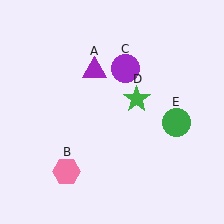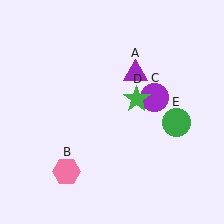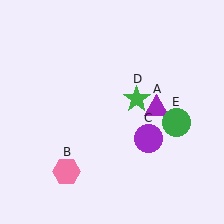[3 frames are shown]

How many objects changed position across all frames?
2 objects changed position: purple triangle (object A), purple circle (object C).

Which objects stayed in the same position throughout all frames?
Pink hexagon (object B) and green star (object D) and green circle (object E) remained stationary.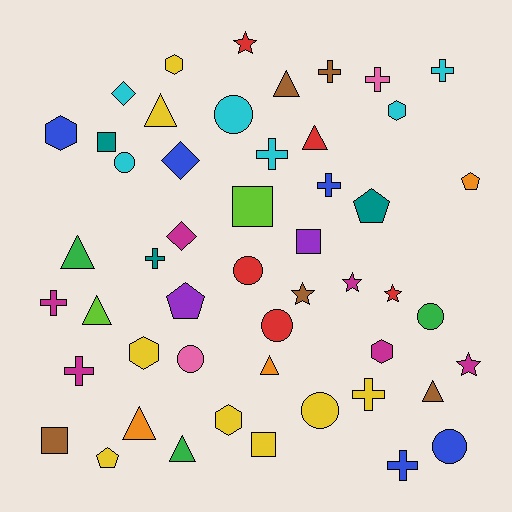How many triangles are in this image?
There are 9 triangles.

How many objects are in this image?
There are 50 objects.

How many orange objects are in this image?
There are 3 orange objects.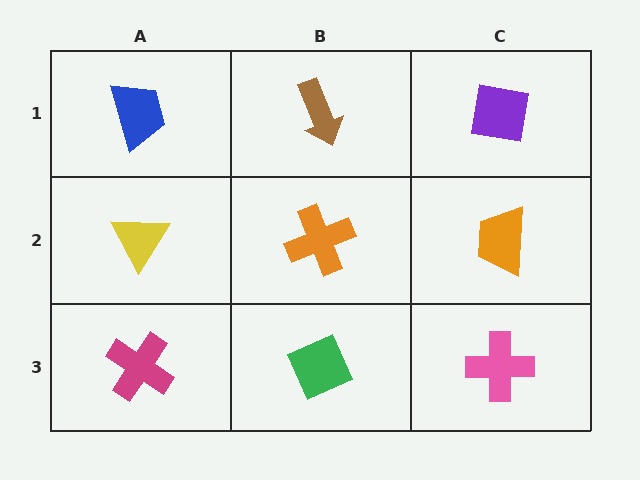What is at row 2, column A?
A yellow triangle.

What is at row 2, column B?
An orange cross.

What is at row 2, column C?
An orange trapezoid.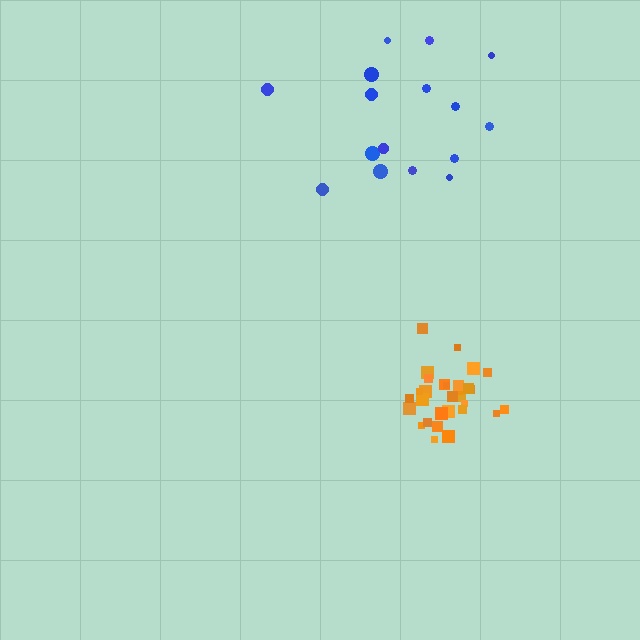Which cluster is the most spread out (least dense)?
Blue.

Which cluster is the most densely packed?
Orange.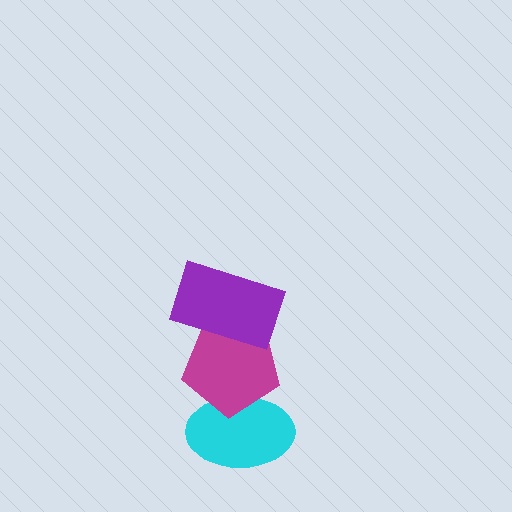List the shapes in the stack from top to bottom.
From top to bottom: the purple rectangle, the magenta pentagon, the cyan ellipse.